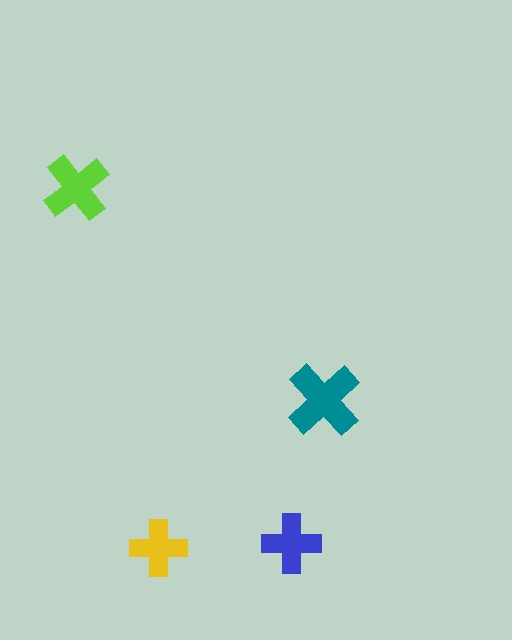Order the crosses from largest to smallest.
the teal one, the lime one, the blue one, the yellow one.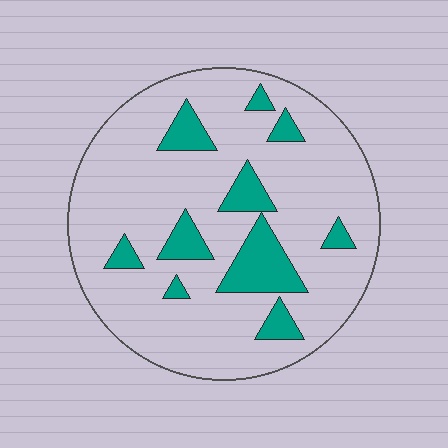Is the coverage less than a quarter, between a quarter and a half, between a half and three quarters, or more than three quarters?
Less than a quarter.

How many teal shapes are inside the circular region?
10.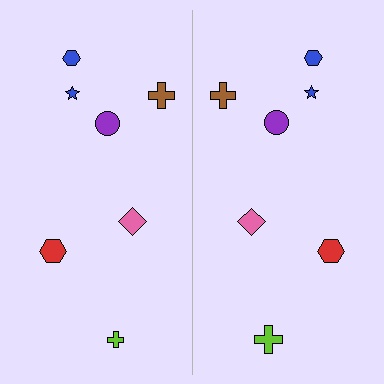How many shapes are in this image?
There are 14 shapes in this image.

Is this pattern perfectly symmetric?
No, the pattern is not perfectly symmetric. The lime cross on the right side has a different size than its mirror counterpart.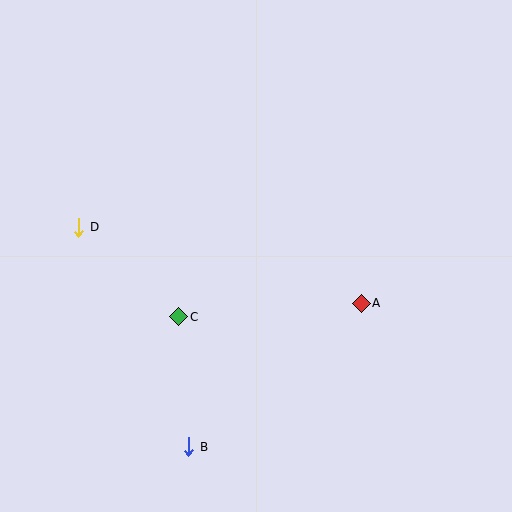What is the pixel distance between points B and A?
The distance between B and A is 224 pixels.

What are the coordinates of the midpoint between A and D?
The midpoint between A and D is at (220, 265).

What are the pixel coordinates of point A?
Point A is at (361, 303).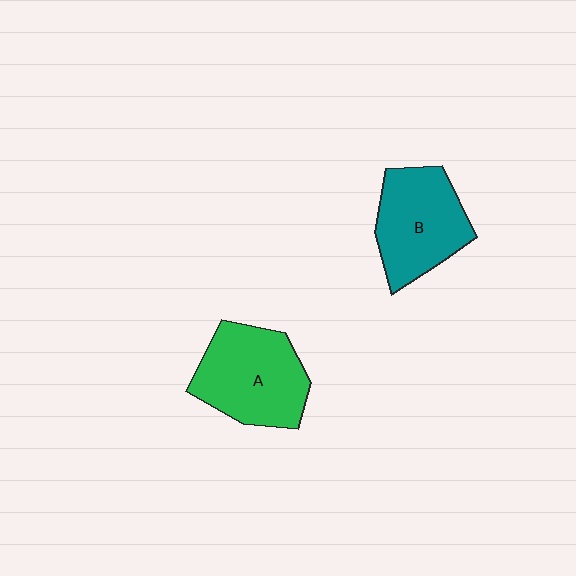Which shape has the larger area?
Shape A (green).